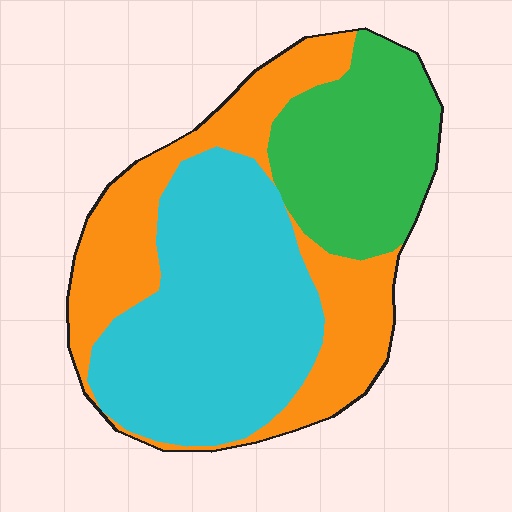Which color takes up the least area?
Green, at roughly 25%.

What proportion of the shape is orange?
Orange takes up between a sixth and a third of the shape.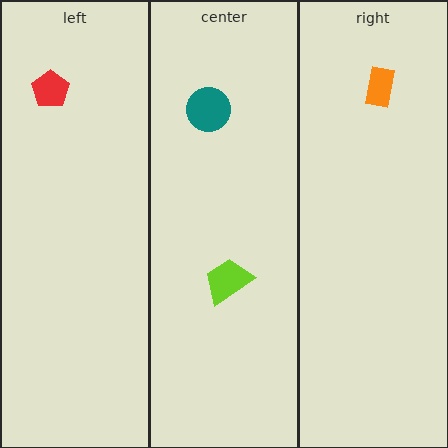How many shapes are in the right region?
1.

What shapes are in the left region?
The red pentagon.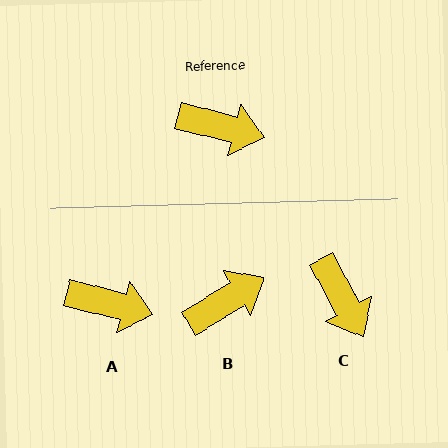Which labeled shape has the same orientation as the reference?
A.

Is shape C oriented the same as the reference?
No, it is off by about 47 degrees.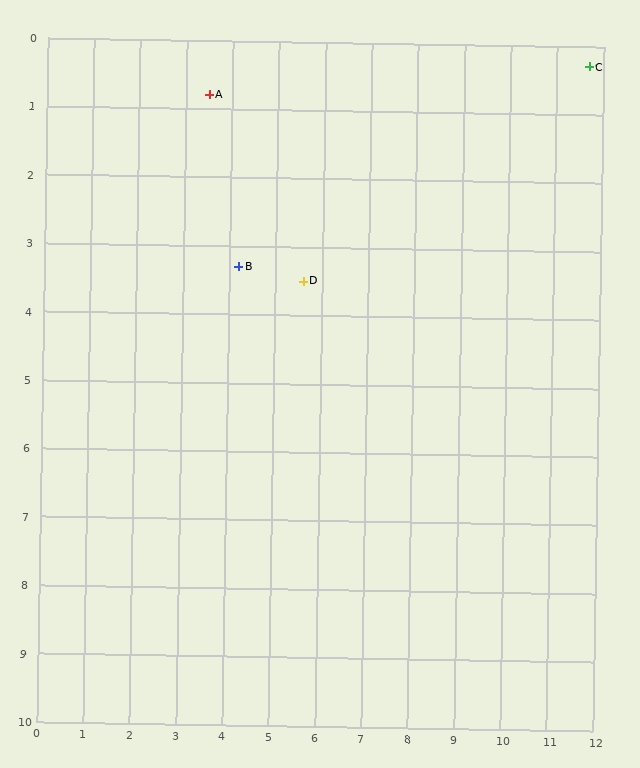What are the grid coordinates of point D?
Point D is at approximately (5.6, 3.5).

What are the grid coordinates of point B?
Point B is at approximately (4.2, 3.3).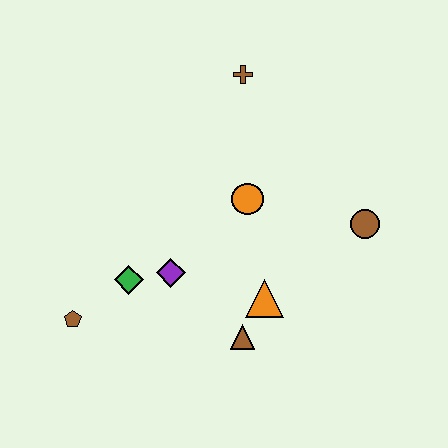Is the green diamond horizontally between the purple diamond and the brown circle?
No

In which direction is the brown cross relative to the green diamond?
The brown cross is above the green diamond.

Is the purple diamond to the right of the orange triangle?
No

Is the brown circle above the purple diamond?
Yes